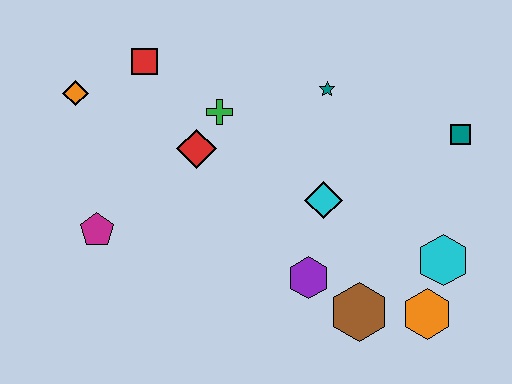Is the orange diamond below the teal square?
No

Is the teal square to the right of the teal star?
Yes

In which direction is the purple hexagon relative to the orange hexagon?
The purple hexagon is to the left of the orange hexagon.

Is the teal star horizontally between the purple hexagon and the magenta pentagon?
No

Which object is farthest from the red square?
The orange hexagon is farthest from the red square.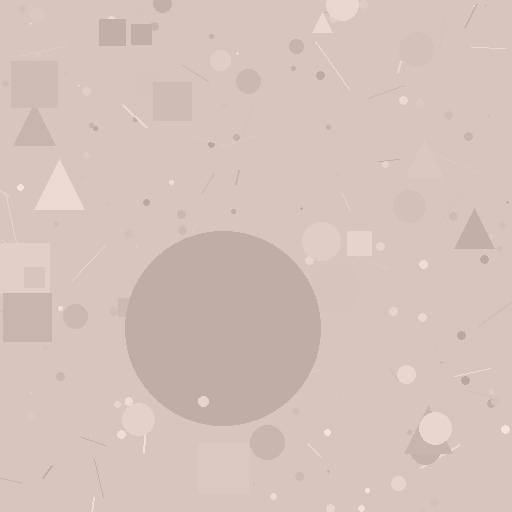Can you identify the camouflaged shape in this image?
The camouflaged shape is a circle.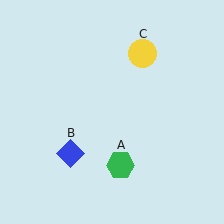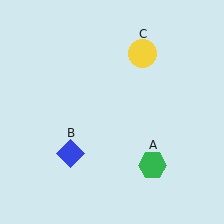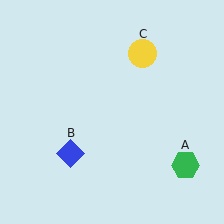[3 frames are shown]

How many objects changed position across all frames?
1 object changed position: green hexagon (object A).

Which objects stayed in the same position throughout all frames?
Blue diamond (object B) and yellow circle (object C) remained stationary.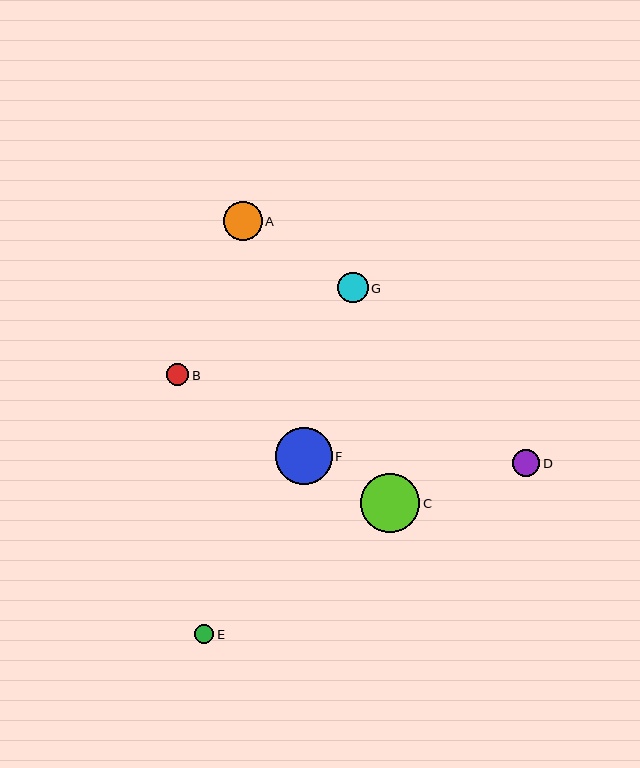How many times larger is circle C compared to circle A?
Circle C is approximately 1.5 times the size of circle A.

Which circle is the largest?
Circle C is the largest with a size of approximately 59 pixels.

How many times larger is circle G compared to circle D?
Circle G is approximately 1.1 times the size of circle D.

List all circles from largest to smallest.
From largest to smallest: C, F, A, G, D, B, E.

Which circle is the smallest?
Circle E is the smallest with a size of approximately 19 pixels.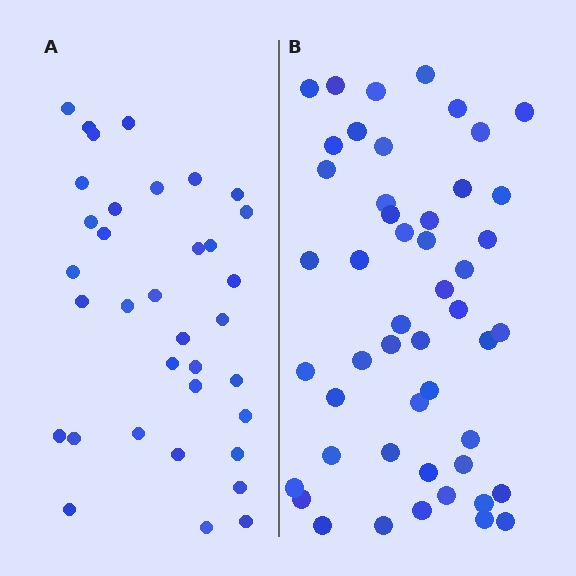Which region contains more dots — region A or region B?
Region B (the right region) has more dots.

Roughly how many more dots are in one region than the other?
Region B has approximately 15 more dots than region A.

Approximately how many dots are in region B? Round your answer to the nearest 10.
About 50 dots. (The exact count is 49, which rounds to 50.)